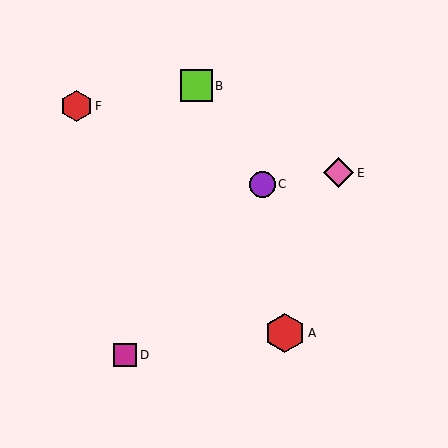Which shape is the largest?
The red hexagon (labeled A) is the largest.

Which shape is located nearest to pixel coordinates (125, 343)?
The magenta square (labeled D) at (125, 355) is nearest to that location.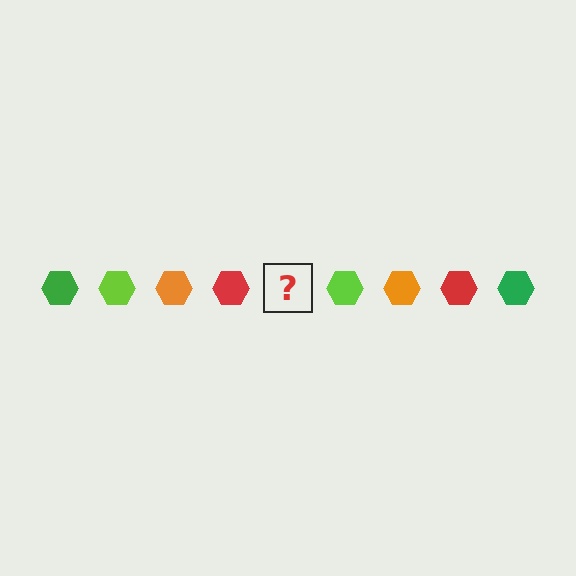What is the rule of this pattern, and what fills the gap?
The rule is that the pattern cycles through green, lime, orange, red hexagons. The gap should be filled with a green hexagon.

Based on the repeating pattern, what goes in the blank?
The blank should be a green hexagon.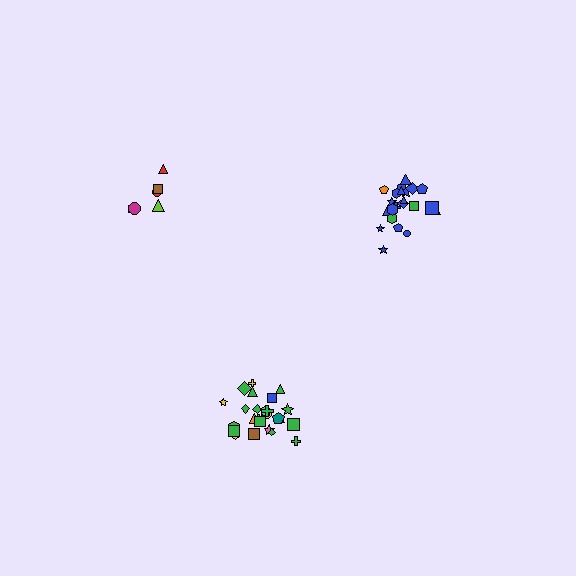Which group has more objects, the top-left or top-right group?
The top-right group.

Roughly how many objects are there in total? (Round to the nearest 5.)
Roughly 55 objects in total.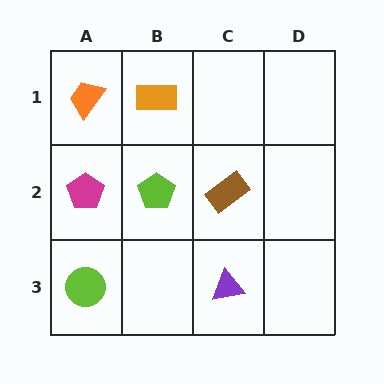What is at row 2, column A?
A magenta pentagon.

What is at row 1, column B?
An orange rectangle.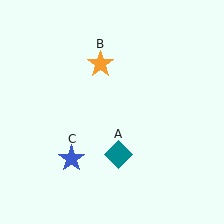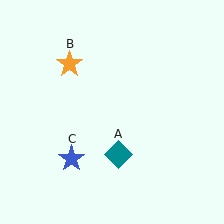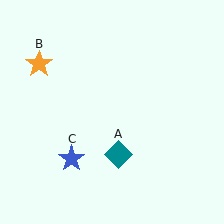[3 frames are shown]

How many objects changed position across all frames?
1 object changed position: orange star (object B).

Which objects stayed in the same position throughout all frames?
Teal diamond (object A) and blue star (object C) remained stationary.